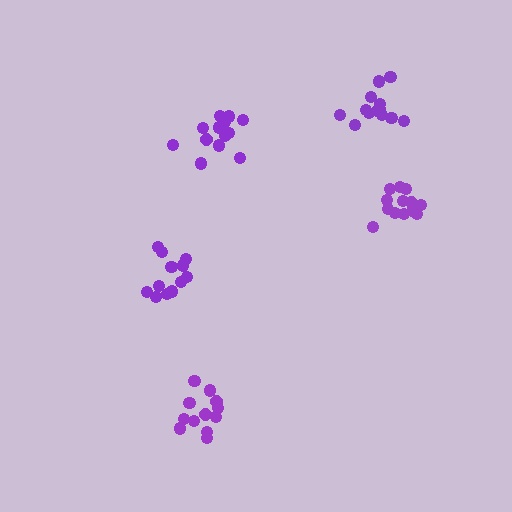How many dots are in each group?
Group 1: 13 dots, Group 2: 12 dots, Group 3: 13 dots, Group 4: 13 dots, Group 5: 12 dots (63 total).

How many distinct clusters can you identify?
There are 5 distinct clusters.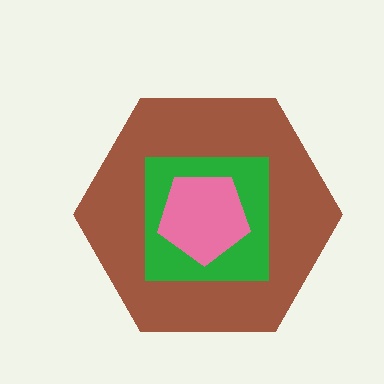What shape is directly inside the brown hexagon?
The green square.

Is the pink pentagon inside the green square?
Yes.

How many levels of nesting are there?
3.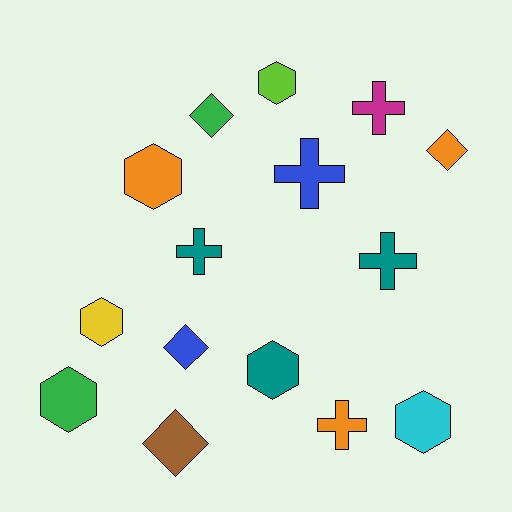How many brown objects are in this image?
There is 1 brown object.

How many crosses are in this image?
There are 5 crosses.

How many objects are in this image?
There are 15 objects.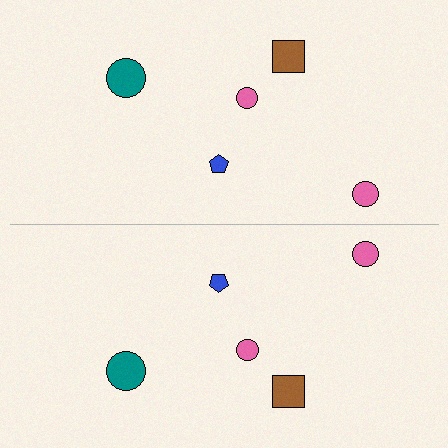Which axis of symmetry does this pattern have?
The pattern has a horizontal axis of symmetry running through the center of the image.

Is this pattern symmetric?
Yes, this pattern has bilateral (reflection) symmetry.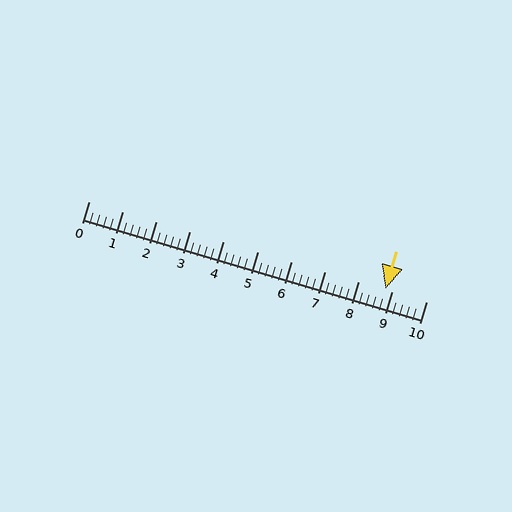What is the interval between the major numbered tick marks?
The major tick marks are spaced 1 units apart.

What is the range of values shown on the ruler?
The ruler shows values from 0 to 10.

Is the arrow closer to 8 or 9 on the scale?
The arrow is closer to 9.